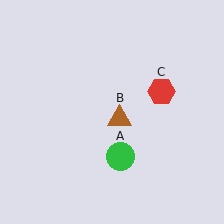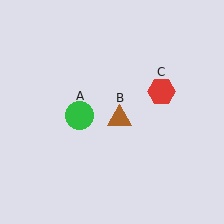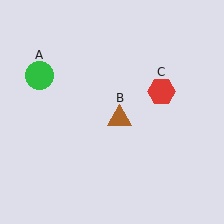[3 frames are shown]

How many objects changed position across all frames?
1 object changed position: green circle (object A).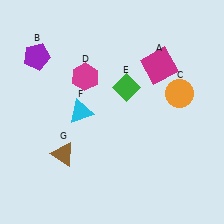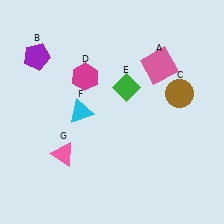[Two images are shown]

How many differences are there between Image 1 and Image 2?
There are 3 differences between the two images.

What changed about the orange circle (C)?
In Image 1, C is orange. In Image 2, it changed to brown.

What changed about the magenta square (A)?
In Image 1, A is magenta. In Image 2, it changed to pink.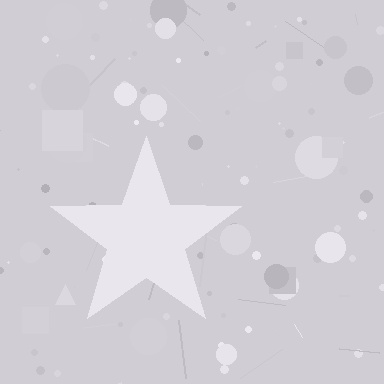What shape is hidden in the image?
A star is hidden in the image.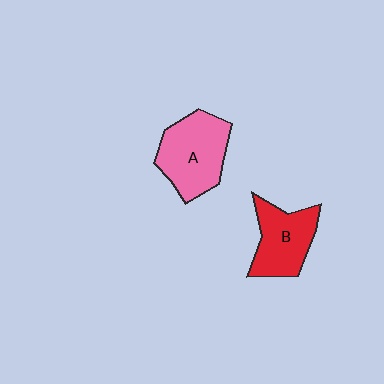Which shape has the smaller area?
Shape B (red).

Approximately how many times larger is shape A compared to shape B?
Approximately 1.2 times.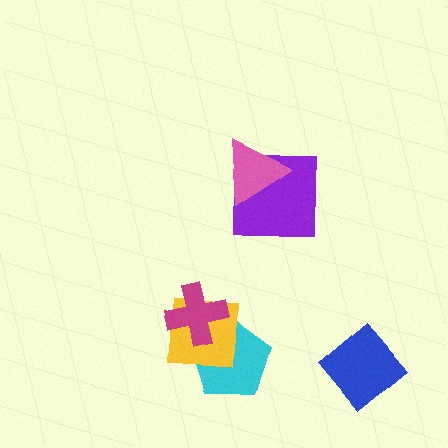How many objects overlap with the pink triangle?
1 object overlaps with the pink triangle.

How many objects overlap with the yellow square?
2 objects overlap with the yellow square.